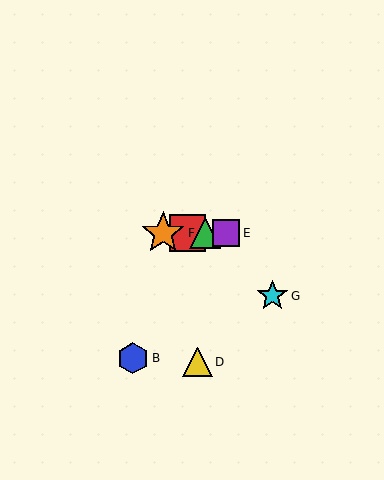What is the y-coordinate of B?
Object B is at y≈358.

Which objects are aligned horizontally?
Objects A, C, E, F are aligned horizontally.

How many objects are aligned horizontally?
4 objects (A, C, E, F) are aligned horizontally.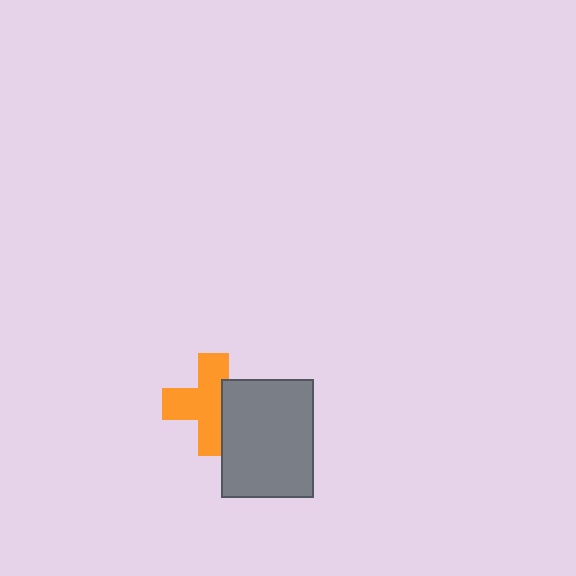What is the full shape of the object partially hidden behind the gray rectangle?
The partially hidden object is an orange cross.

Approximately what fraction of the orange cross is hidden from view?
Roughly 32% of the orange cross is hidden behind the gray rectangle.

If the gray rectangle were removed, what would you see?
You would see the complete orange cross.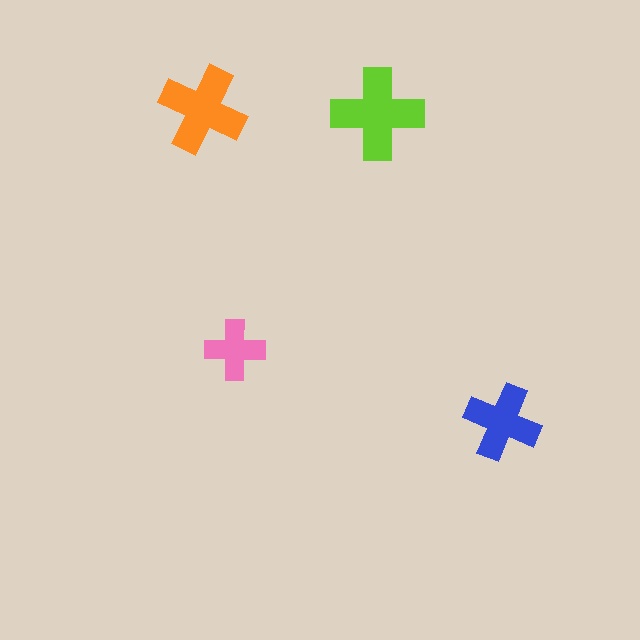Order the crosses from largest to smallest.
the lime one, the orange one, the blue one, the pink one.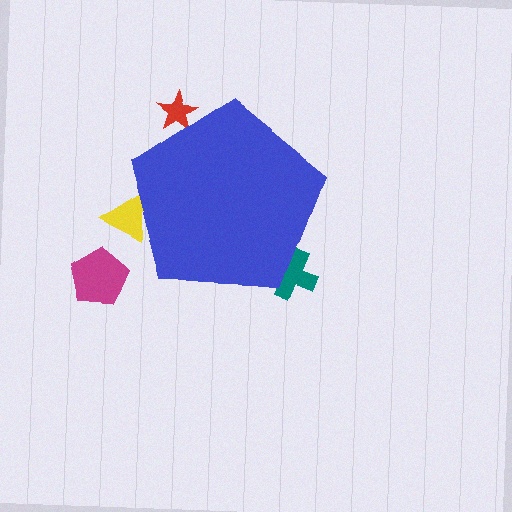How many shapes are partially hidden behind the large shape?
3 shapes are partially hidden.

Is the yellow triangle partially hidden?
Yes, the yellow triangle is partially hidden behind the blue pentagon.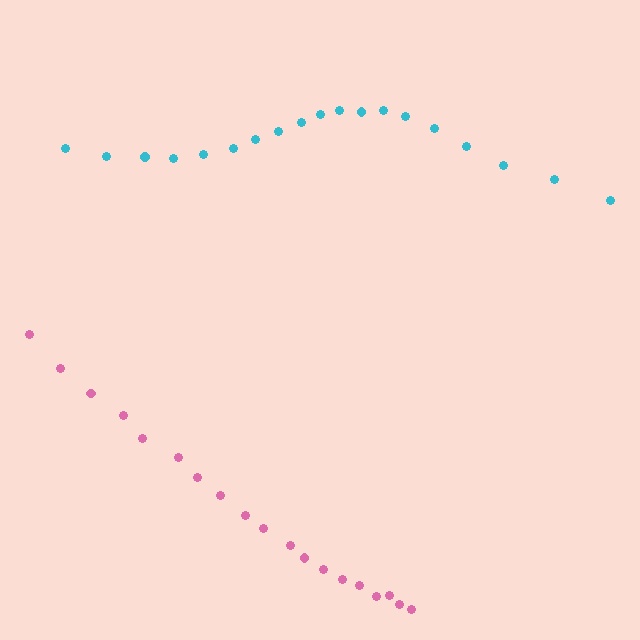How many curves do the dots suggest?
There are 2 distinct paths.